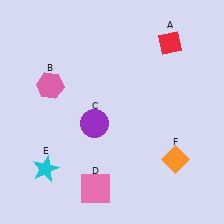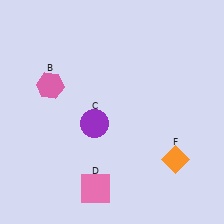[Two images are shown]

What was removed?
The red diamond (A), the cyan star (E) were removed in Image 2.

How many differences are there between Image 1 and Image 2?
There are 2 differences between the two images.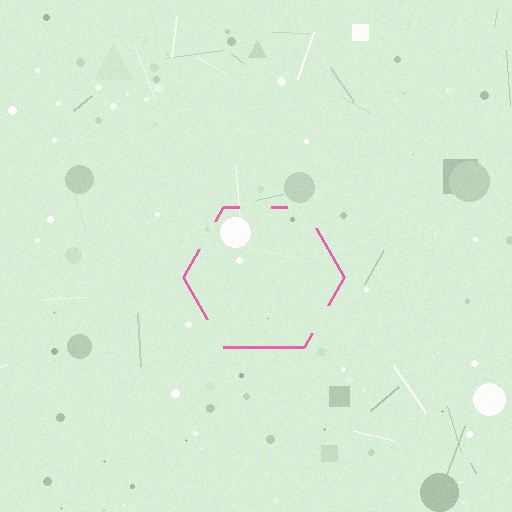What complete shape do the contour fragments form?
The contour fragments form a hexagon.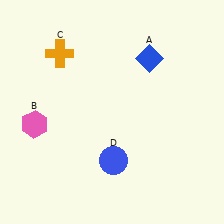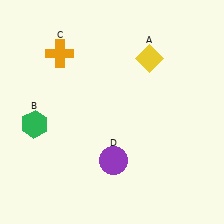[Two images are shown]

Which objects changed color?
A changed from blue to yellow. B changed from pink to green. D changed from blue to purple.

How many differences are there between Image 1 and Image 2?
There are 3 differences between the two images.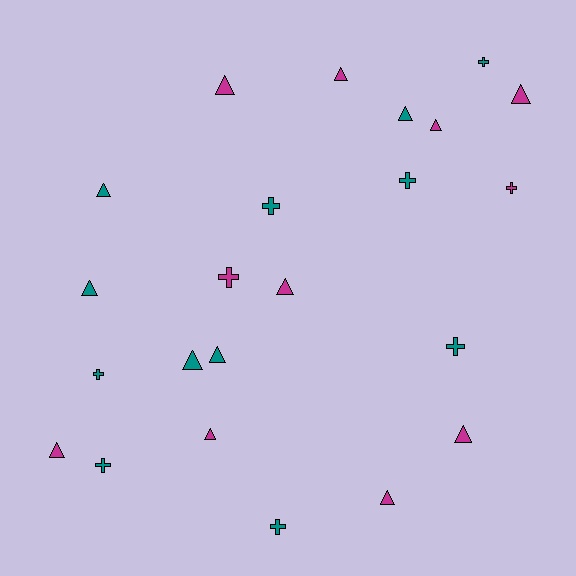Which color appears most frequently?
Teal, with 12 objects.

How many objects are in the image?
There are 23 objects.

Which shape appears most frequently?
Triangle, with 14 objects.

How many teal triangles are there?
There are 5 teal triangles.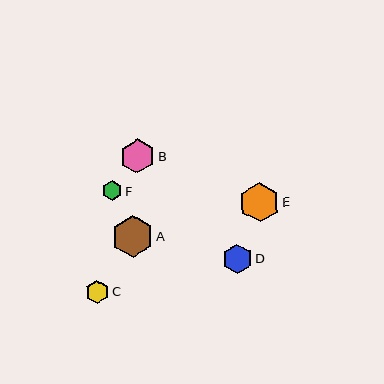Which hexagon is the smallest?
Hexagon F is the smallest with a size of approximately 20 pixels.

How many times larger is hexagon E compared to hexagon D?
Hexagon E is approximately 1.3 times the size of hexagon D.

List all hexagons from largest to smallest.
From largest to smallest: A, E, B, D, C, F.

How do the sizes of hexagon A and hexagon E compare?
Hexagon A and hexagon E are approximately the same size.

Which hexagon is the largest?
Hexagon A is the largest with a size of approximately 42 pixels.